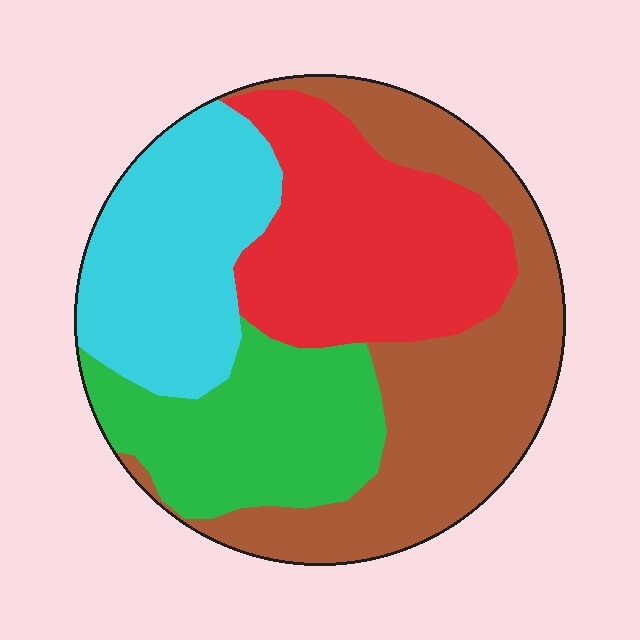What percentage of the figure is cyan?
Cyan takes up about one fifth (1/5) of the figure.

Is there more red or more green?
Red.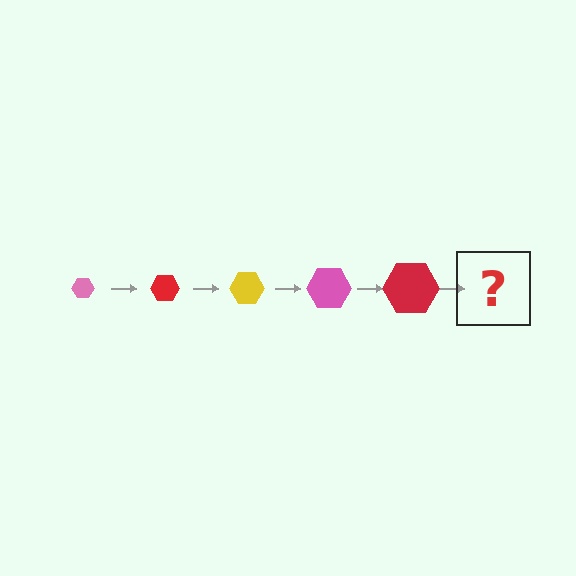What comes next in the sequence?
The next element should be a yellow hexagon, larger than the previous one.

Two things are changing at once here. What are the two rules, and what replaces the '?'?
The two rules are that the hexagon grows larger each step and the color cycles through pink, red, and yellow. The '?' should be a yellow hexagon, larger than the previous one.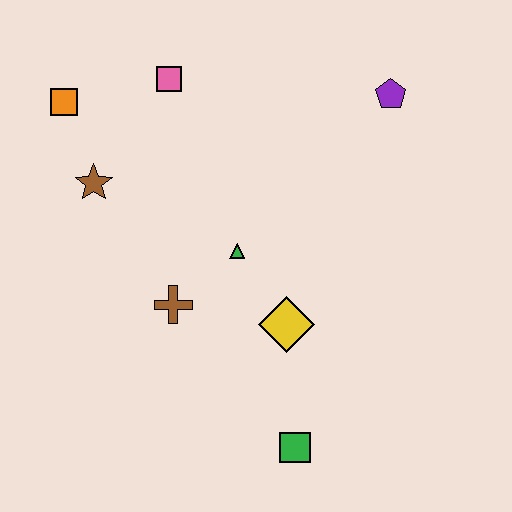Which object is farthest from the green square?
The orange square is farthest from the green square.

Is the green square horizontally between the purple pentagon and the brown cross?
Yes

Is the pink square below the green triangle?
No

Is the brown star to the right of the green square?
No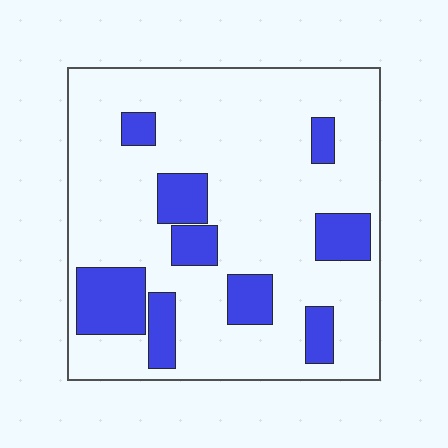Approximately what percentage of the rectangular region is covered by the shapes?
Approximately 20%.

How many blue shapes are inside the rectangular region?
9.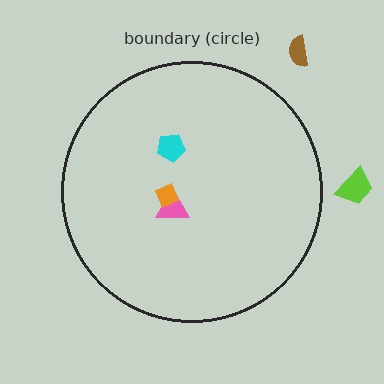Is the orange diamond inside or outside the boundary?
Inside.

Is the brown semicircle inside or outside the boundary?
Outside.